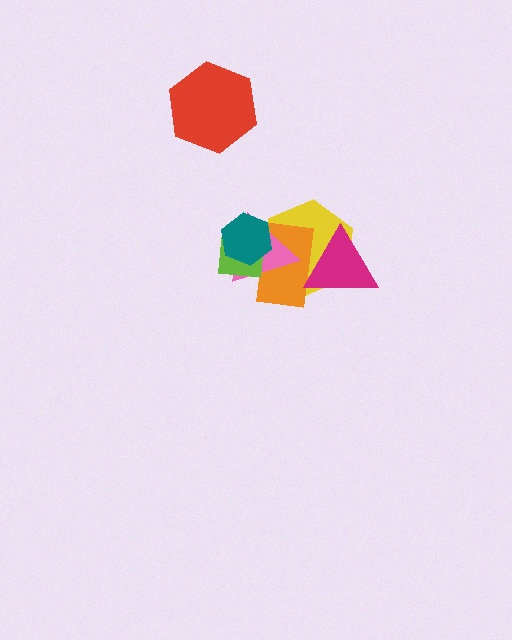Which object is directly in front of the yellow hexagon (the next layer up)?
The orange rectangle is directly in front of the yellow hexagon.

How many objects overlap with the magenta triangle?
2 objects overlap with the magenta triangle.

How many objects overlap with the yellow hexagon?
5 objects overlap with the yellow hexagon.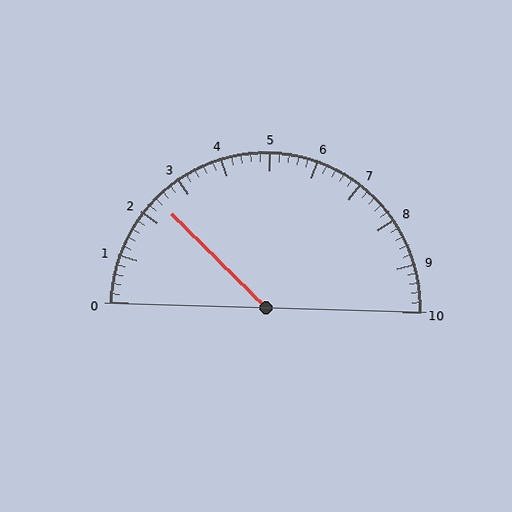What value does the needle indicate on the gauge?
The needle indicates approximately 2.4.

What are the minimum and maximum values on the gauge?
The gauge ranges from 0 to 10.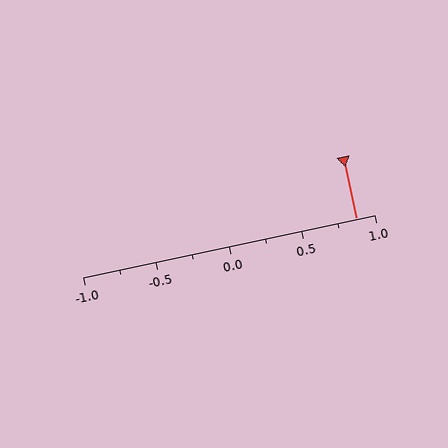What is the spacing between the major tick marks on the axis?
The major ticks are spaced 0.5 apart.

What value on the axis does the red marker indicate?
The marker indicates approximately 0.88.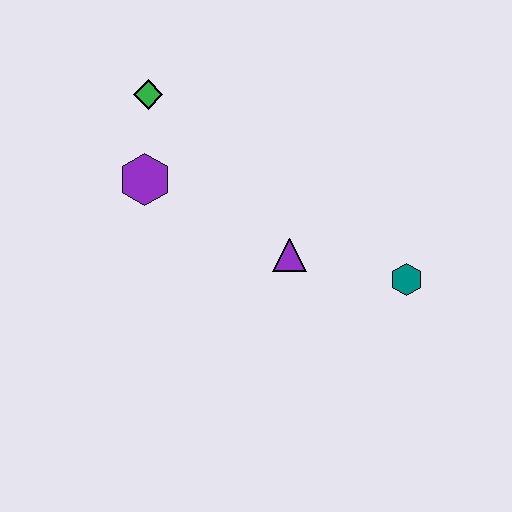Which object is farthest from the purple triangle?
The green diamond is farthest from the purple triangle.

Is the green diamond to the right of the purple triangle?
No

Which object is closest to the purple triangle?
The teal hexagon is closest to the purple triangle.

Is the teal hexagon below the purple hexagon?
Yes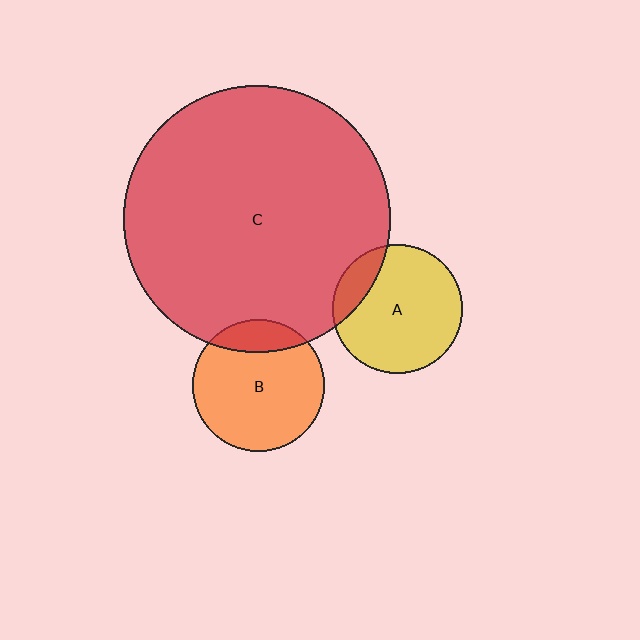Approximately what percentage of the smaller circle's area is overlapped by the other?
Approximately 15%.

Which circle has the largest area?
Circle C (red).